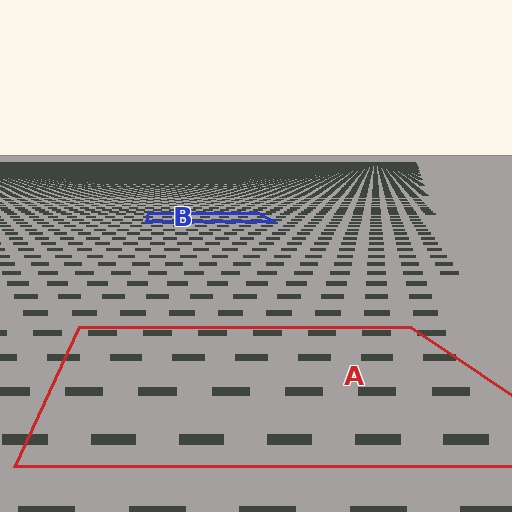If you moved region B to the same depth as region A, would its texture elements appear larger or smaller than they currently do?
They would appear larger. At a closer depth, the same texture elements are projected at a bigger on-screen size.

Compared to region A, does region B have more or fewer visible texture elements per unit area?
Region B has more texture elements per unit area — they are packed more densely because it is farther away.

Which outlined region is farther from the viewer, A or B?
Region B is farther from the viewer — the texture elements inside it appear smaller and more densely packed.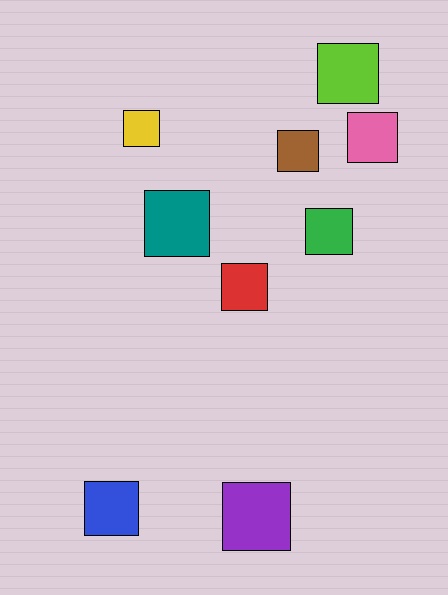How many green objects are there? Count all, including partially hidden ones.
There is 1 green object.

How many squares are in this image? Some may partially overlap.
There are 9 squares.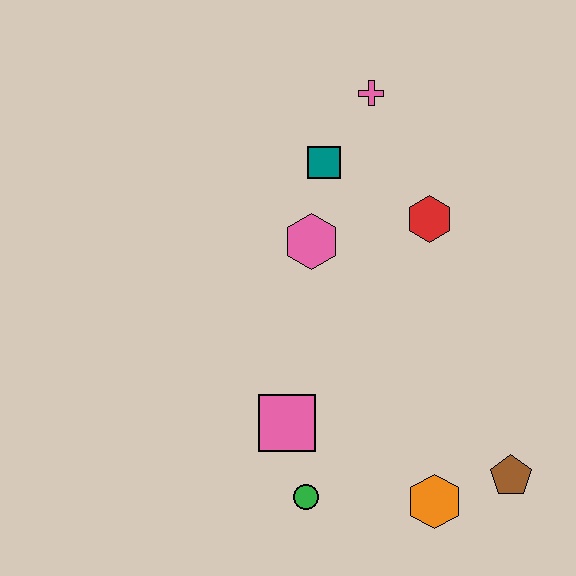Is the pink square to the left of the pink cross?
Yes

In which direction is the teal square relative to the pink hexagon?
The teal square is above the pink hexagon.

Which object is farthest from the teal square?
The brown pentagon is farthest from the teal square.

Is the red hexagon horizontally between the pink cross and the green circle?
No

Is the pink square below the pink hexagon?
Yes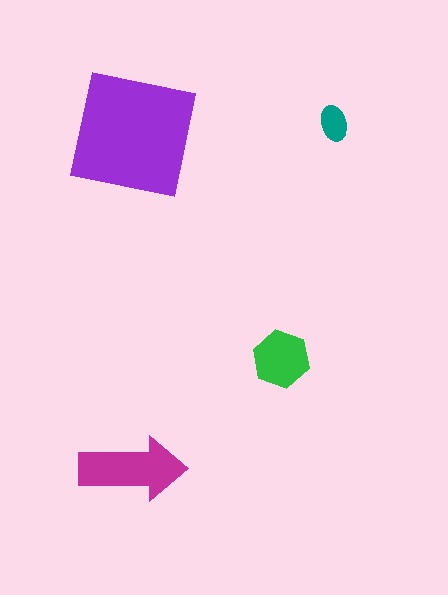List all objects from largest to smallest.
The purple square, the magenta arrow, the green hexagon, the teal ellipse.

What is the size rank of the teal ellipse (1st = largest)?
4th.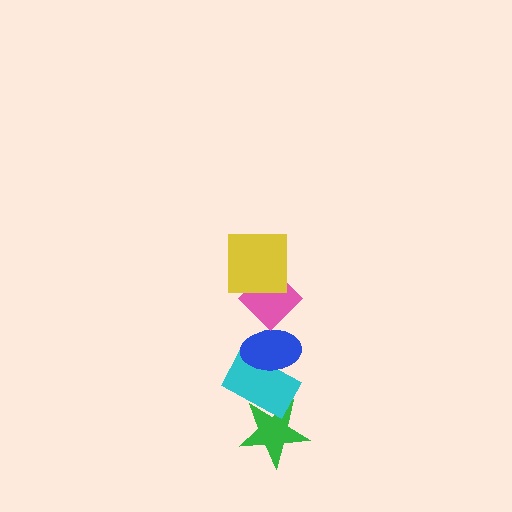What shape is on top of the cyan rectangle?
The blue ellipse is on top of the cyan rectangle.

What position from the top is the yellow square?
The yellow square is 1st from the top.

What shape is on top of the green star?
The cyan rectangle is on top of the green star.